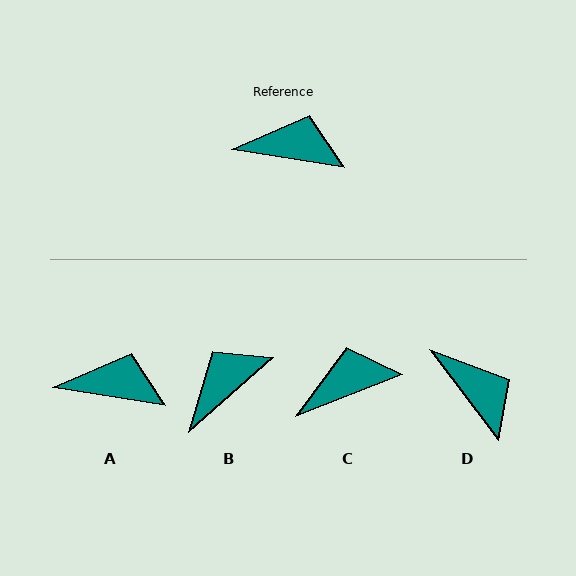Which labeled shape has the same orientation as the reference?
A.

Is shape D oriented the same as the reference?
No, it is off by about 44 degrees.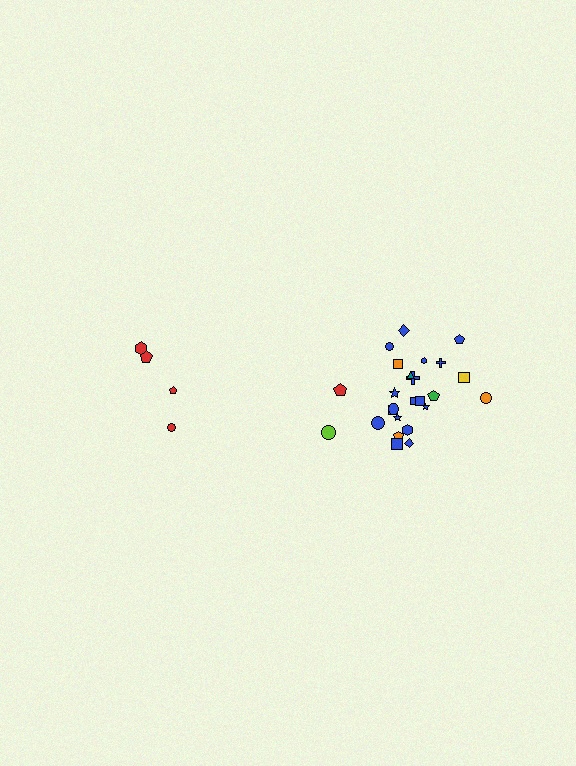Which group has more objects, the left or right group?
The right group.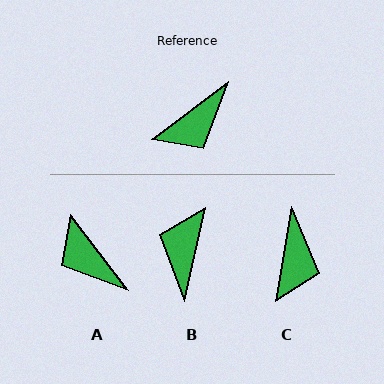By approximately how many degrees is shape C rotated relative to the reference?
Approximately 43 degrees counter-clockwise.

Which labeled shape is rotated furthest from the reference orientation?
B, about 140 degrees away.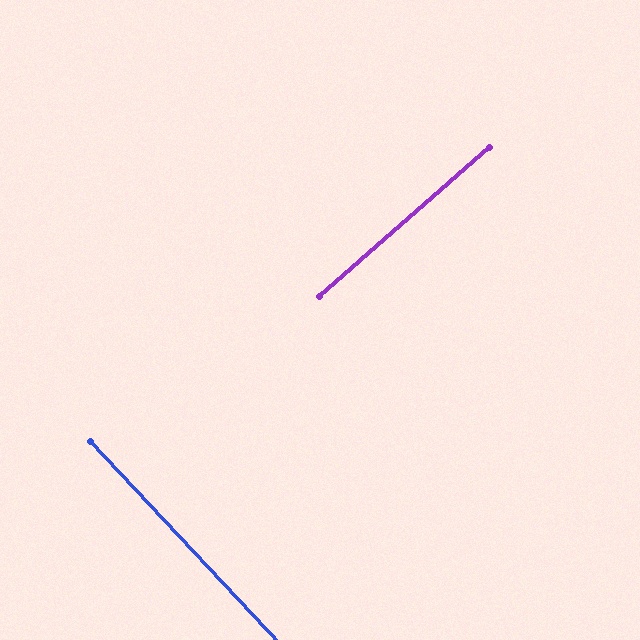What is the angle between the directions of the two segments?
Approximately 88 degrees.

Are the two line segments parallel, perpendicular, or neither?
Perpendicular — they meet at approximately 88°.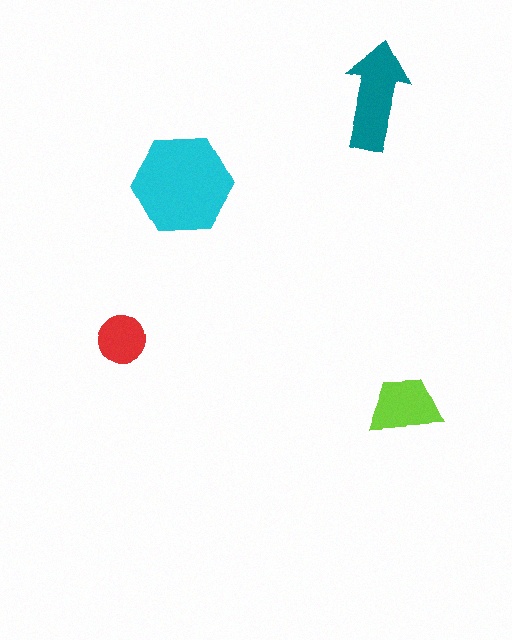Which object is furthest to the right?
The lime trapezoid is rightmost.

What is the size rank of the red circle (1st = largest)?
4th.